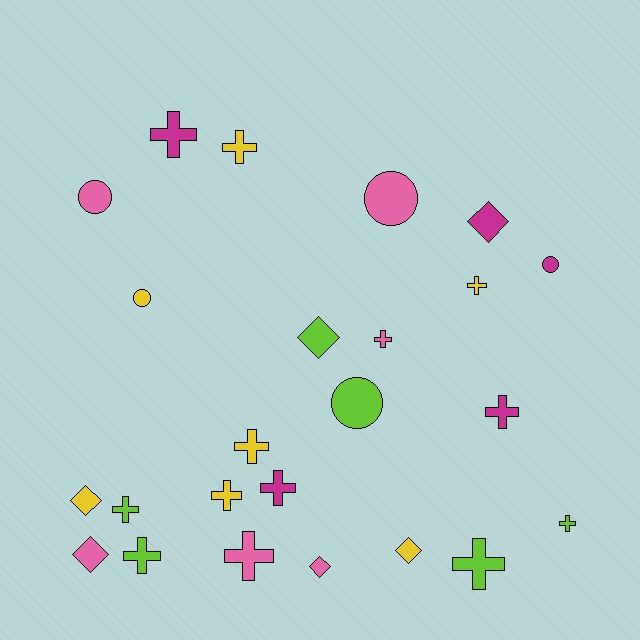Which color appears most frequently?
Yellow, with 7 objects.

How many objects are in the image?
There are 24 objects.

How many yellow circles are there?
There is 1 yellow circle.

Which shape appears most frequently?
Cross, with 13 objects.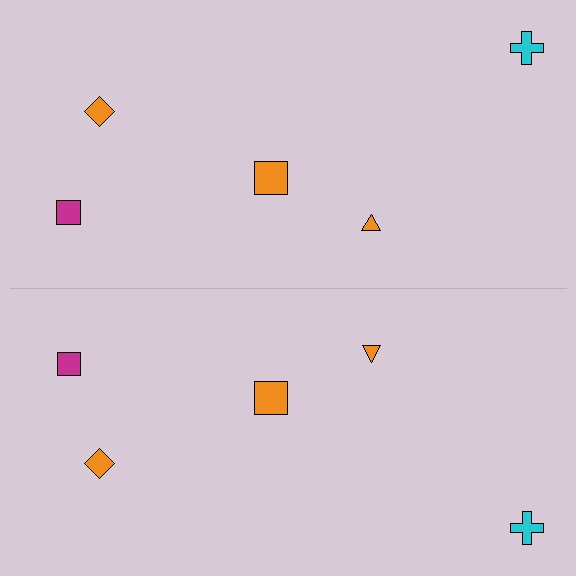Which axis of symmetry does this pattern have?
The pattern has a horizontal axis of symmetry running through the center of the image.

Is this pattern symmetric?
Yes, this pattern has bilateral (reflection) symmetry.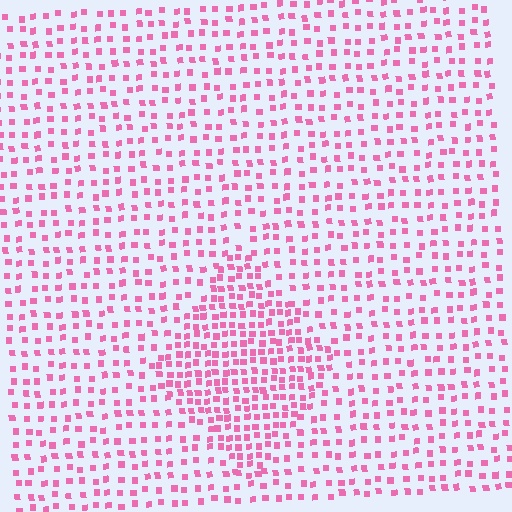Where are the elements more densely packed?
The elements are more densely packed inside the diamond boundary.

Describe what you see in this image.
The image contains small pink elements arranged at two different densities. A diamond-shaped region is visible where the elements are more densely packed than the surrounding area.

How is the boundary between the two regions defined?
The boundary is defined by a change in element density (approximately 1.9x ratio). All elements are the same color, size, and shape.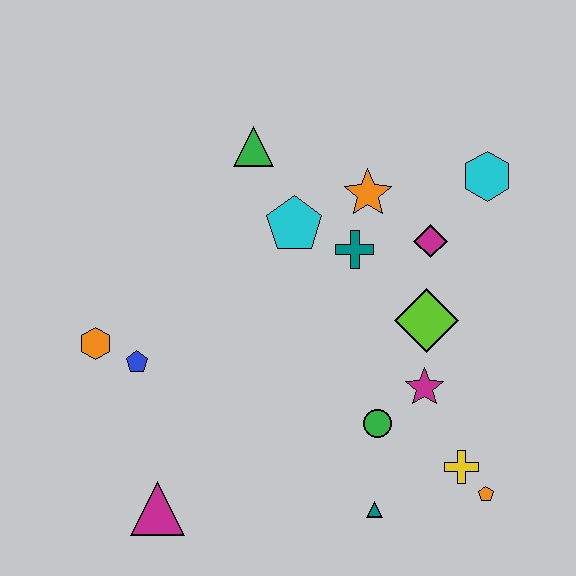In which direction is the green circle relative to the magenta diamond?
The green circle is below the magenta diamond.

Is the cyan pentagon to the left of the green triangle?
No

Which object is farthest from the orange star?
The magenta triangle is farthest from the orange star.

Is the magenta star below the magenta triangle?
No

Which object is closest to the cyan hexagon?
The magenta diamond is closest to the cyan hexagon.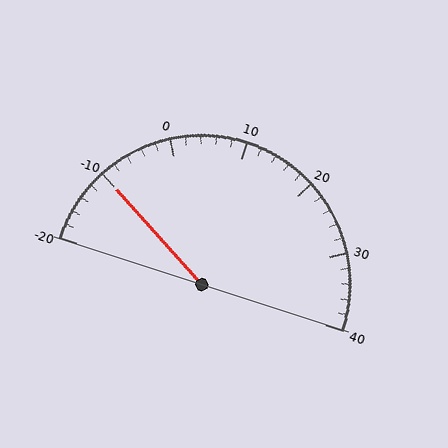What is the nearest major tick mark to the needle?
The nearest major tick mark is -10.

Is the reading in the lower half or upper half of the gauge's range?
The reading is in the lower half of the range (-20 to 40).